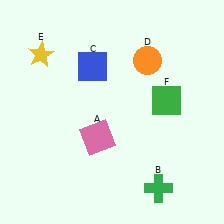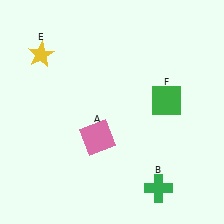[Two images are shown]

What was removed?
The blue square (C), the orange circle (D) were removed in Image 2.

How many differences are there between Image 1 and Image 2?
There are 2 differences between the two images.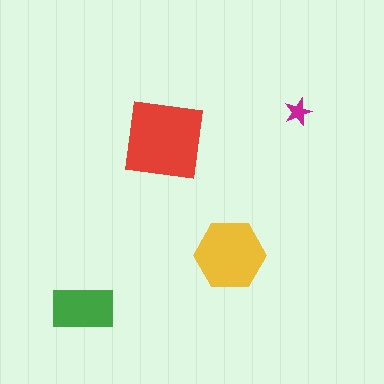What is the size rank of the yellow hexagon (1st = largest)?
2nd.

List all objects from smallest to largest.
The magenta star, the green rectangle, the yellow hexagon, the red square.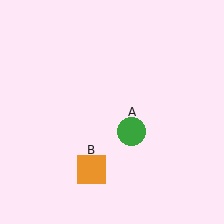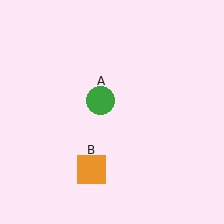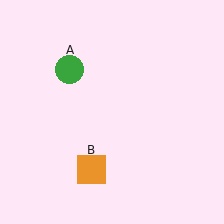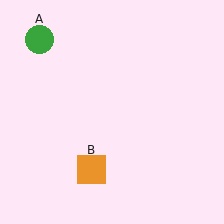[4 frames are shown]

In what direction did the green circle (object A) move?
The green circle (object A) moved up and to the left.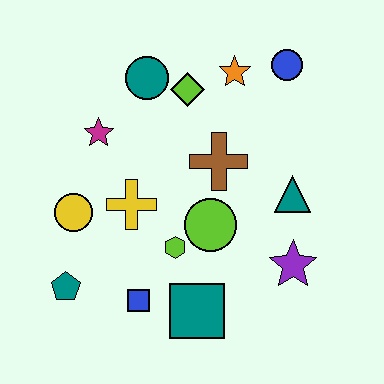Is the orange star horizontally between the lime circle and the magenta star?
No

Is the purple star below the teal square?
No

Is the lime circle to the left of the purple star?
Yes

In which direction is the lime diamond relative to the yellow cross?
The lime diamond is above the yellow cross.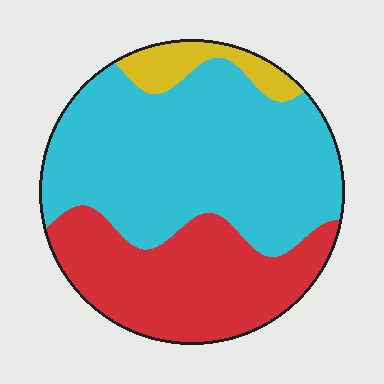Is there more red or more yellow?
Red.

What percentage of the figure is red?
Red covers 34% of the figure.